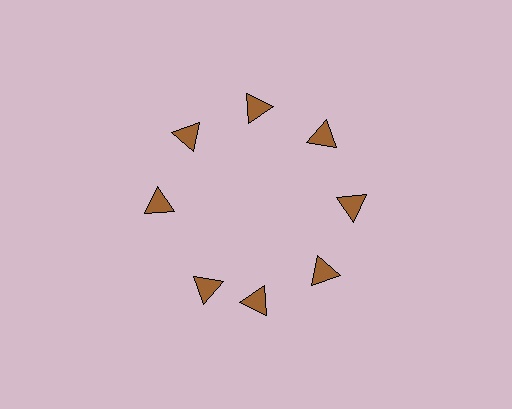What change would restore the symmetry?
The symmetry would be restored by rotating it back into even spacing with its neighbors so that all 8 triangles sit at equal angles and equal distance from the center.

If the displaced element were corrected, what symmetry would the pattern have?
It would have 8-fold rotational symmetry — the pattern would map onto itself every 45 degrees.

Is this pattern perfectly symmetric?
No. The 8 brown triangles are arranged in a ring, but one element near the 8 o'clock position is rotated out of alignment along the ring, breaking the 8-fold rotational symmetry.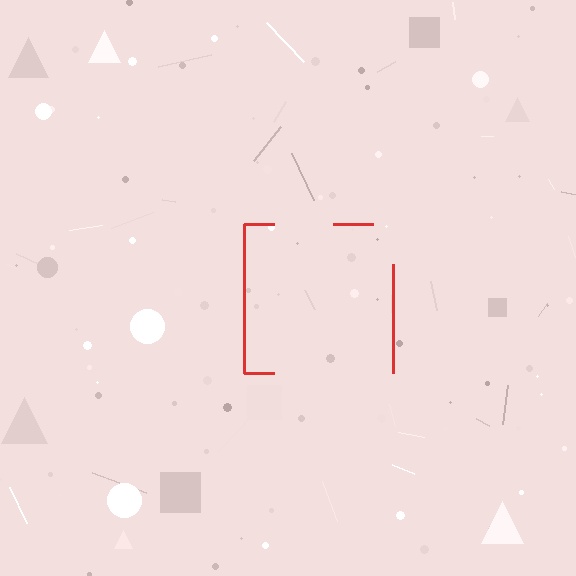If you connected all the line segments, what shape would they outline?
They would outline a square.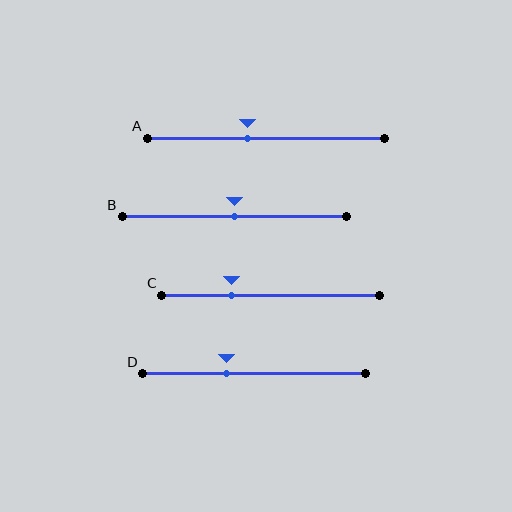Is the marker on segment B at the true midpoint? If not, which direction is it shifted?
Yes, the marker on segment B is at the true midpoint.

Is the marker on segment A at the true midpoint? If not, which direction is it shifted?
No, the marker on segment A is shifted to the left by about 8% of the segment length.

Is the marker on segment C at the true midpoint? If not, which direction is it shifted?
No, the marker on segment C is shifted to the left by about 18% of the segment length.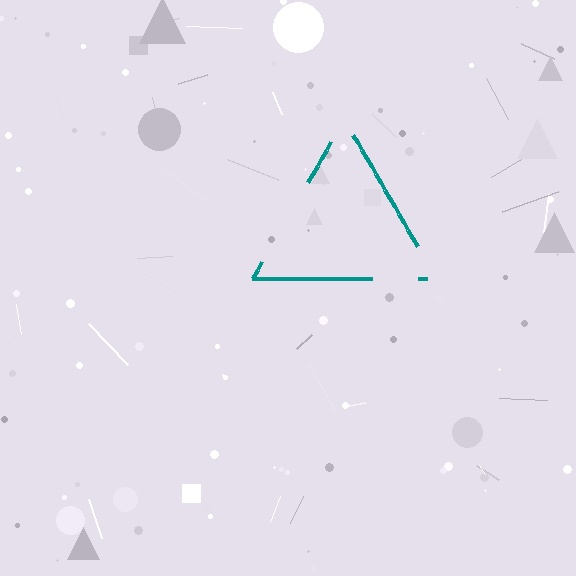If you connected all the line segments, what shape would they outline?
They would outline a triangle.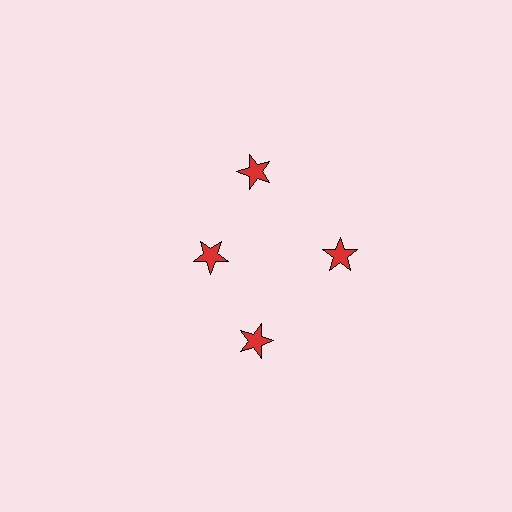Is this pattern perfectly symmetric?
No. The 4 red stars are arranged in a ring, but one element near the 9 o'clock position is pulled inward toward the center, breaking the 4-fold rotational symmetry.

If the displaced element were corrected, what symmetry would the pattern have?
It would have 4-fold rotational symmetry — the pattern would map onto itself every 90 degrees.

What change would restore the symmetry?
The symmetry would be restored by moving it outward, back onto the ring so that all 4 stars sit at equal angles and equal distance from the center.